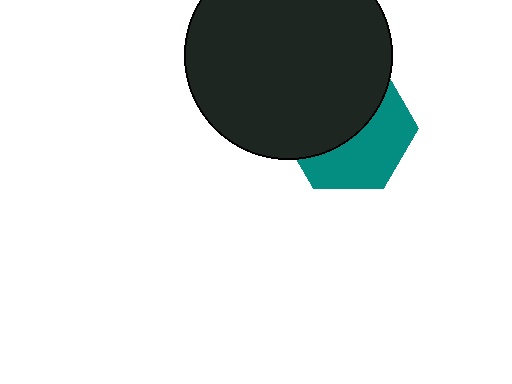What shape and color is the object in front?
The object in front is a black circle.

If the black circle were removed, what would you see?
You would see the complete teal hexagon.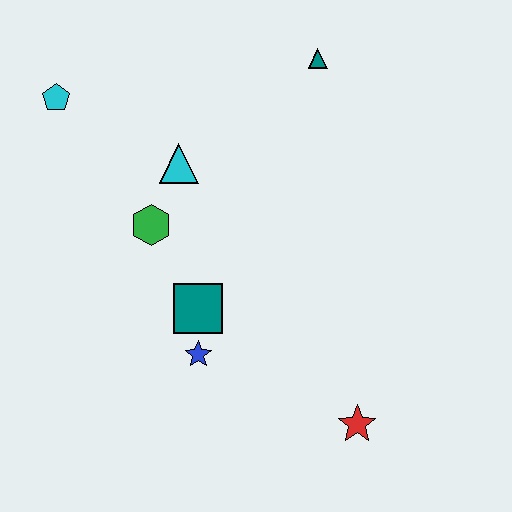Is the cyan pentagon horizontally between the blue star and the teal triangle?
No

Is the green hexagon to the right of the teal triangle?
No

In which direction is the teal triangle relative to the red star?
The teal triangle is above the red star.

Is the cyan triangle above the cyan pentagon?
No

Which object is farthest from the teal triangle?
The red star is farthest from the teal triangle.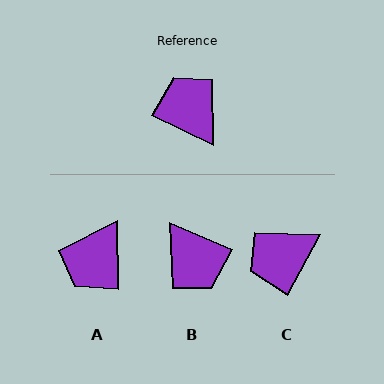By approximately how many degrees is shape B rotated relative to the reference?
Approximately 178 degrees clockwise.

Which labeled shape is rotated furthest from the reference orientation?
B, about 178 degrees away.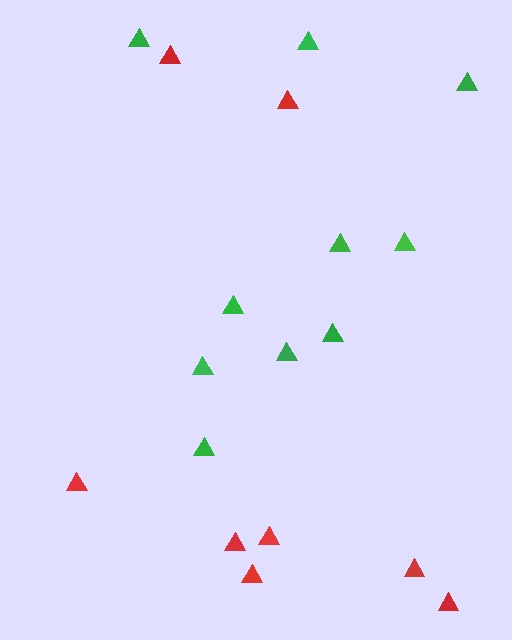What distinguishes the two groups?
There are 2 groups: one group of red triangles (8) and one group of green triangles (10).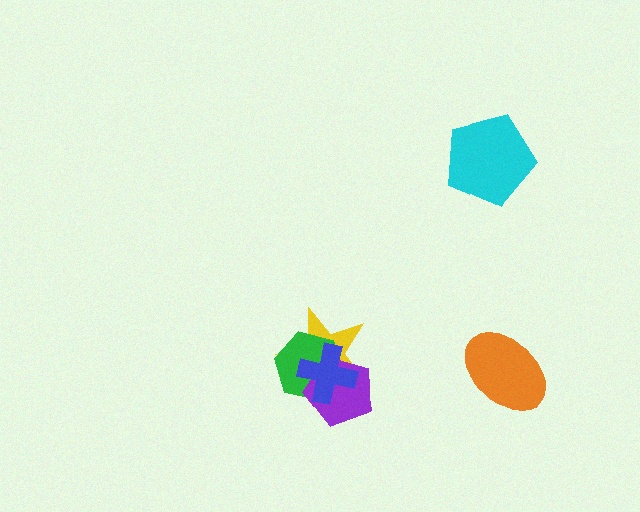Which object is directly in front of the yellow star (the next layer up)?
The green hexagon is directly in front of the yellow star.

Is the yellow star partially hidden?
Yes, it is partially covered by another shape.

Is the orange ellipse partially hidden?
No, no other shape covers it.